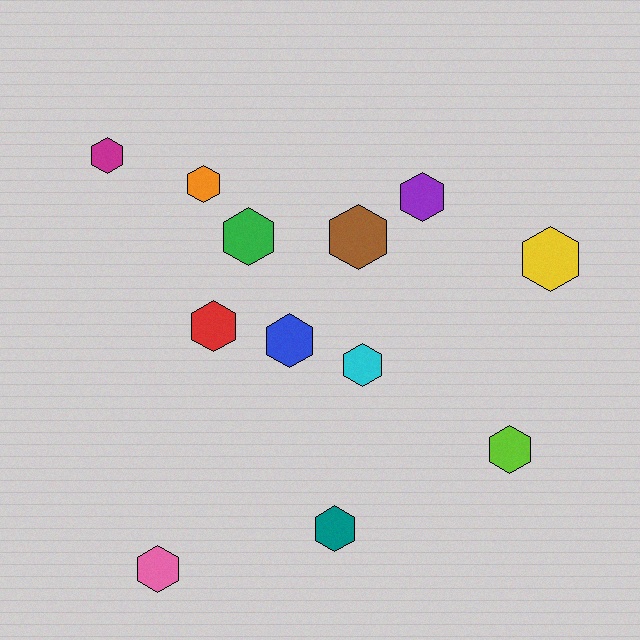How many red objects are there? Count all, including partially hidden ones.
There is 1 red object.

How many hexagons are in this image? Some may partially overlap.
There are 12 hexagons.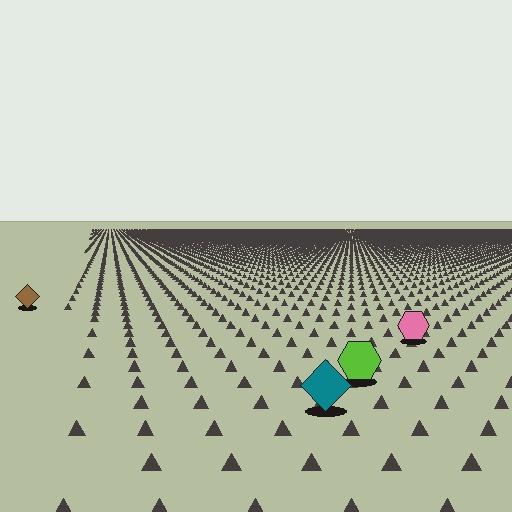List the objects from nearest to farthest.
From nearest to farthest: the teal diamond, the lime hexagon, the pink hexagon, the brown diamond.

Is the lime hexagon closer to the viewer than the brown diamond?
Yes. The lime hexagon is closer — you can tell from the texture gradient: the ground texture is coarser near it.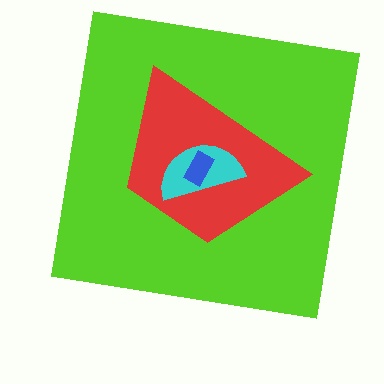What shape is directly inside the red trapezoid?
The cyan semicircle.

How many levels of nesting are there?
4.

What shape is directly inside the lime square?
The red trapezoid.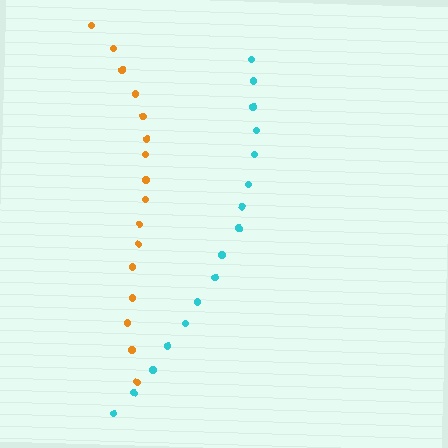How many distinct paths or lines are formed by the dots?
There are 2 distinct paths.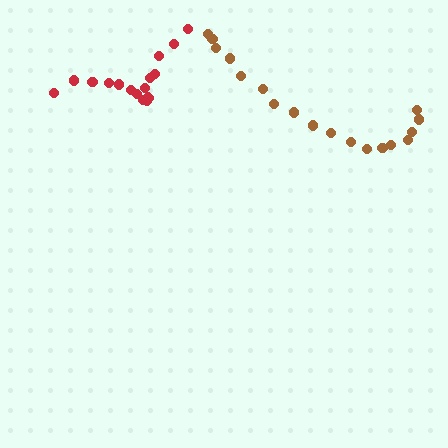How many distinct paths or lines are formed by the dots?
There are 2 distinct paths.